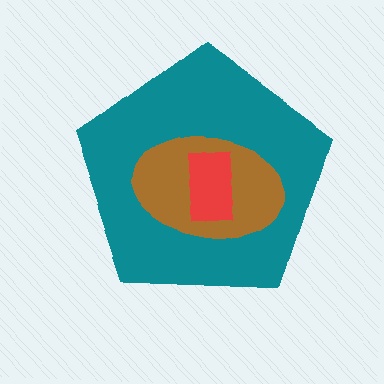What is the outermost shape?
The teal pentagon.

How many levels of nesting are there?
3.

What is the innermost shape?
The red rectangle.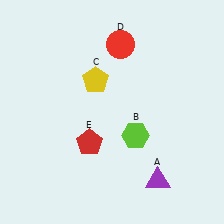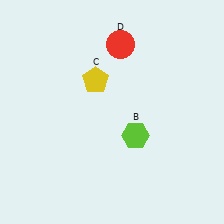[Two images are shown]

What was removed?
The purple triangle (A), the red pentagon (E) were removed in Image 2.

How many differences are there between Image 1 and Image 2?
There are 2 differences between the two images.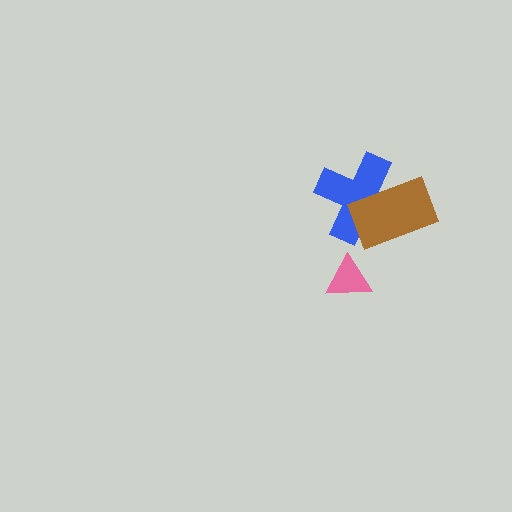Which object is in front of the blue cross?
The brown rectangle is in front of the blue cross.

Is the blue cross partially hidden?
Yes, it is partially covered by another shape.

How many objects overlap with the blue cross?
1 object overlaps with the blue cross.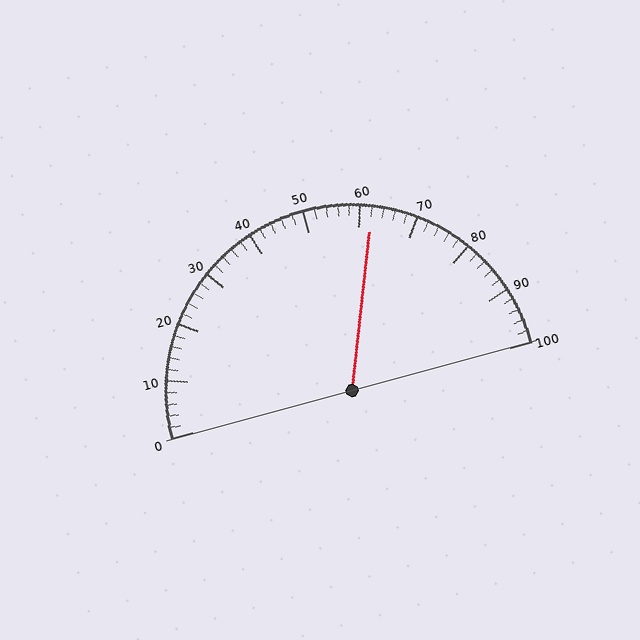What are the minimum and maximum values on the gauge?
The gauge ranges from 0 to 100.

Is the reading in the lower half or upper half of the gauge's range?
The reading is in the upper half of the range (0 to 100).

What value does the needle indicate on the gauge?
The needle indicates approximately 62.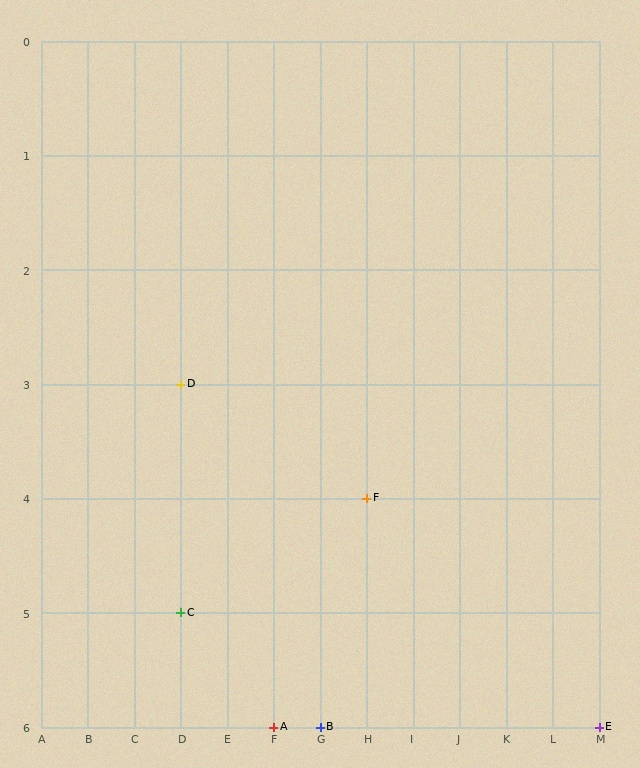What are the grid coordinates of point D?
Point D is at grid coordinates (D, 3).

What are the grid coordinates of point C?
Point C is at grid coordinates (D, 5).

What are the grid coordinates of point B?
Point B is at grid coordinates (G, 6).